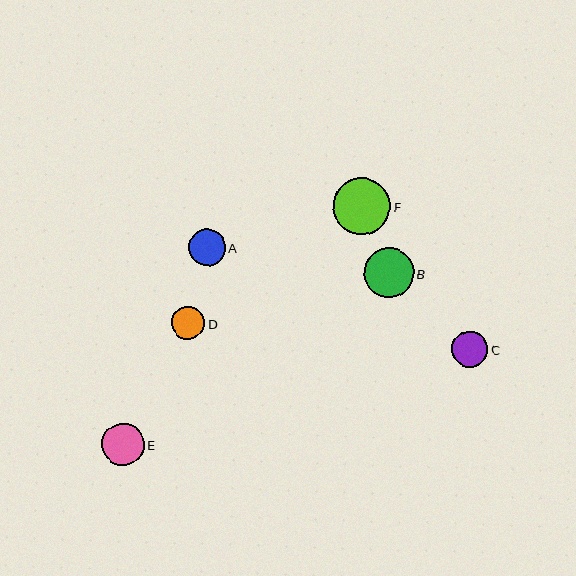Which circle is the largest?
Circle F is the largest with a size of approximately 58 pixels.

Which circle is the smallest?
Circle D is the smallest with a size of approximately 33 pixels.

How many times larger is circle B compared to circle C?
Circle B is approximately 1.4 times the size of circle C.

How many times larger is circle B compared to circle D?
Circle B is approximately 1.5 times the size of circle D.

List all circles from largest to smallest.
From largest to smallest: F, B, E, A, C, D.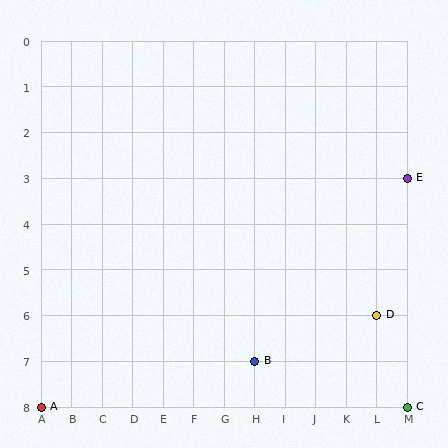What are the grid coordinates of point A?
Point A is at grid coordinates (A, 8).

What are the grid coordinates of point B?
Point B is at grid coordinates (H, 7).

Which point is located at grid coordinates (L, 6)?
Point D is at (L, 6).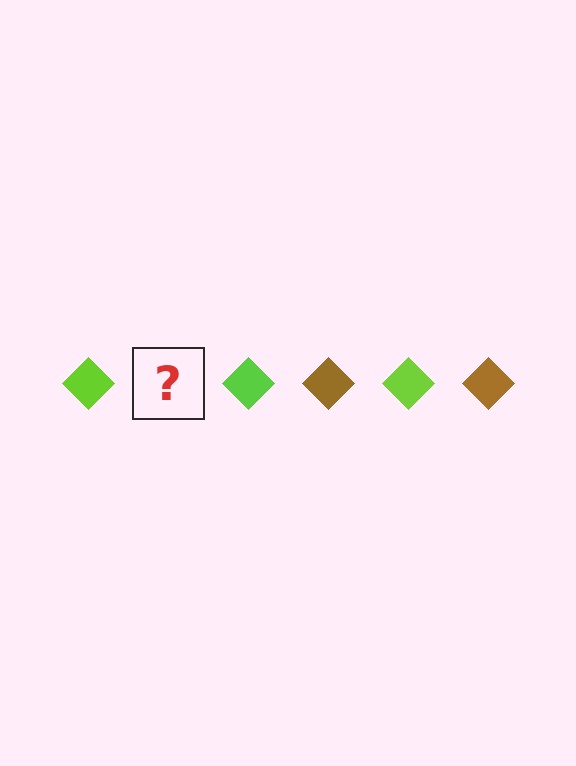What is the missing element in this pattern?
The missing element is a brown diamond.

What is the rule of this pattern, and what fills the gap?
The rule is that the pattern cycles through lime, brown diamonds. The gap should be filled with a brown diamond.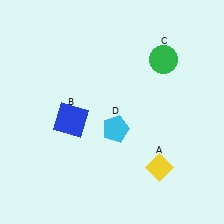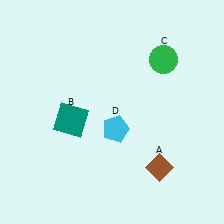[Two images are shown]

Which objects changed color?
A changed from yellow to brown. B changed from blue to teal.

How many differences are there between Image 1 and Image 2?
There are 2 differences between the two images.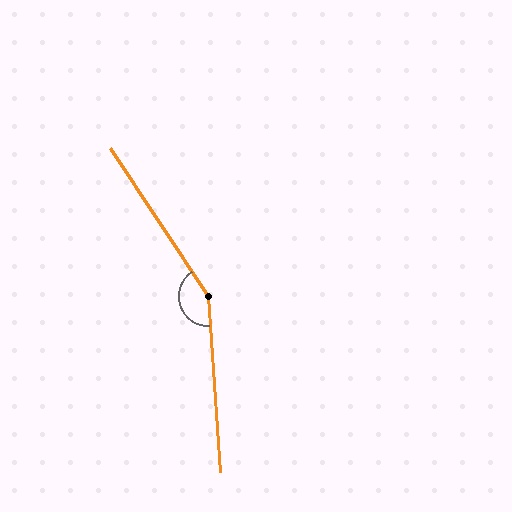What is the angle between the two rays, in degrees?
Approximately 150 degrees.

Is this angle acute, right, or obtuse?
It is obtuse.